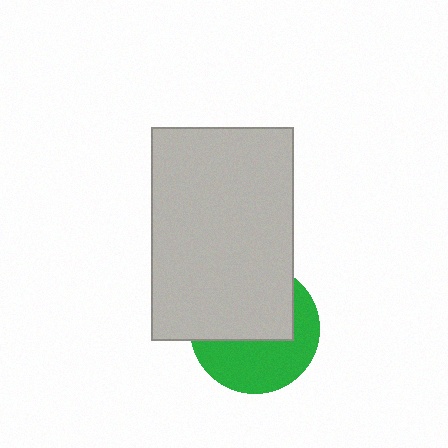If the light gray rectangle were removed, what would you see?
You would see the complete green circle.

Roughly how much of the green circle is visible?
About half of it is visible (roughly 47%).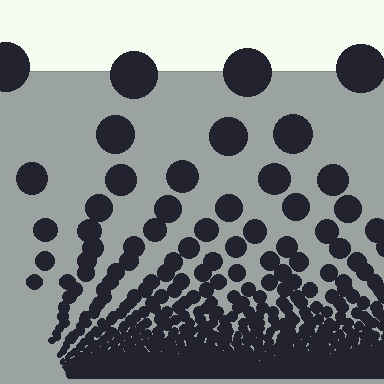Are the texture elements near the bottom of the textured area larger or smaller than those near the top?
Smaller. The gradient is inverted — elements near the bottom are smaller and denser.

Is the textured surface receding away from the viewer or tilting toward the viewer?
The surface appears to tilt toward the viewer. Texture elements get larger and sparser toward the top.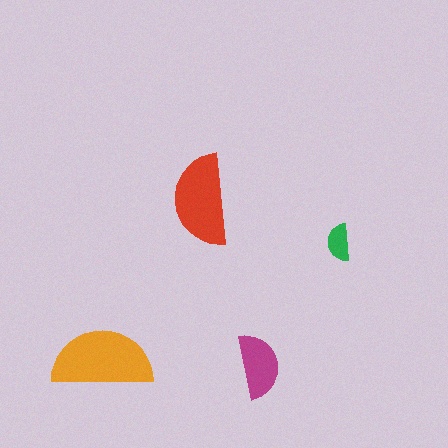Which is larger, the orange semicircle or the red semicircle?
The orange one.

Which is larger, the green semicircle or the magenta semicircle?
The magenta one.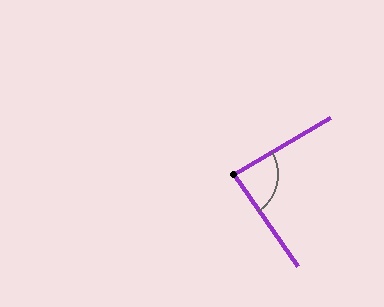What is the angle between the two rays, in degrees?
Approximately 85 degrees.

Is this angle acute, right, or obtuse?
It is approximately a right angle.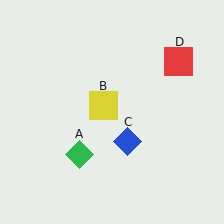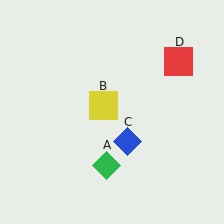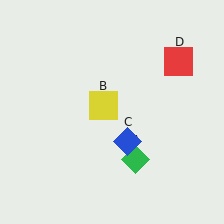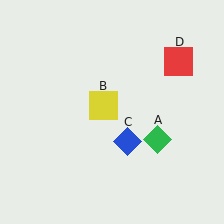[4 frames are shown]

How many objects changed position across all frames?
1 object changed position: green diamond (object A).